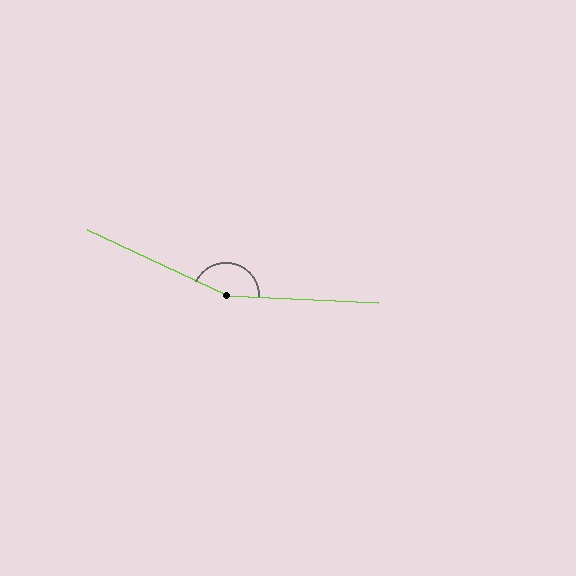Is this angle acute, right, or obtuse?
It is obtuse.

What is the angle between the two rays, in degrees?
Approximately 158 degrees.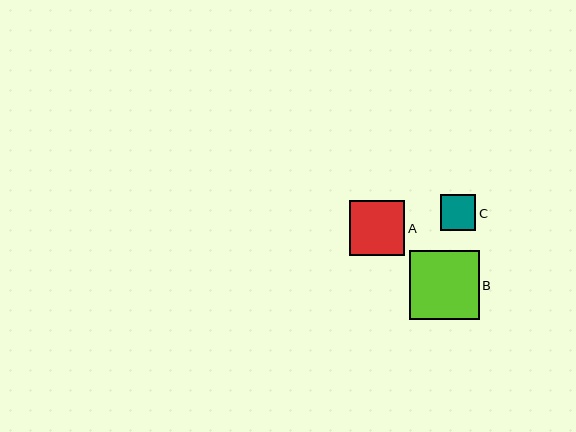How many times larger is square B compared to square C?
Square B is approximately 2.0 times the size of square C.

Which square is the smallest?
Square C is the smallest with a size of approximately 35 pixels.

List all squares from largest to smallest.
From largest to smallest: B, A, C.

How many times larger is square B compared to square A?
Square B is approximately 1.3 times the size of square A.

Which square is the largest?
Square B is the largest with a size of approximately 69 pixels.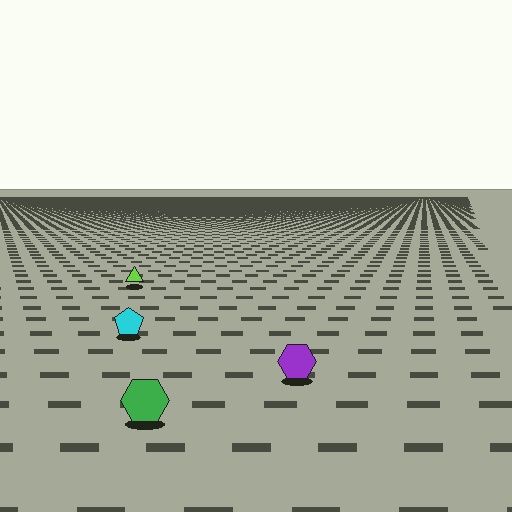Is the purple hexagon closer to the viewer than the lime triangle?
Yes. The purple hexagon is closer — you can tell from the texture gradient: the ground texture is coarser near it.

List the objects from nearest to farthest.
From nearest to farthest: the green hexagon, the purple hexagon, the cyan pentagon, the lime triangle.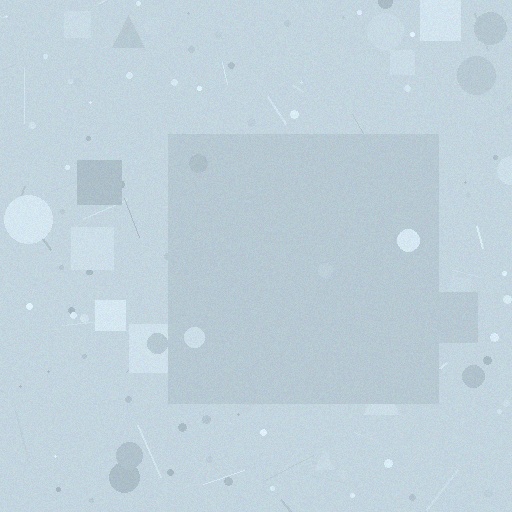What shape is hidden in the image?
A square is hidden in the image.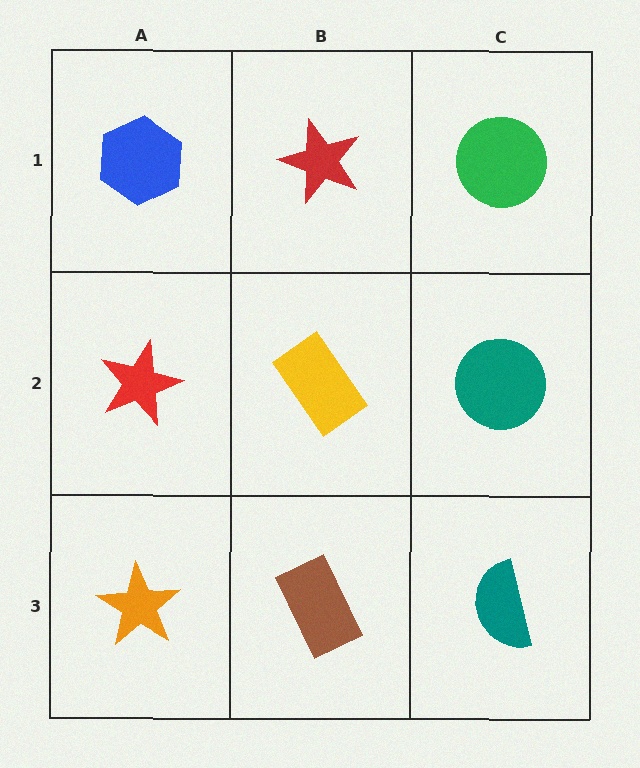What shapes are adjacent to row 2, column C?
A green circle (row 1, column C), a teal semicircle (row 3, column C), a yellow rectangle (row 2, column B).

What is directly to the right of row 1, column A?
A red star.